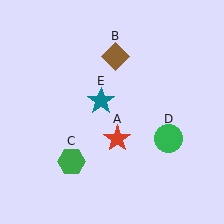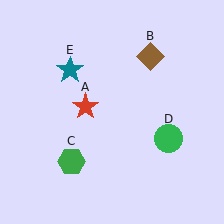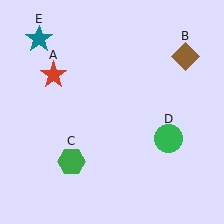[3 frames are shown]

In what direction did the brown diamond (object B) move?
The brown diamond (object B) moved right.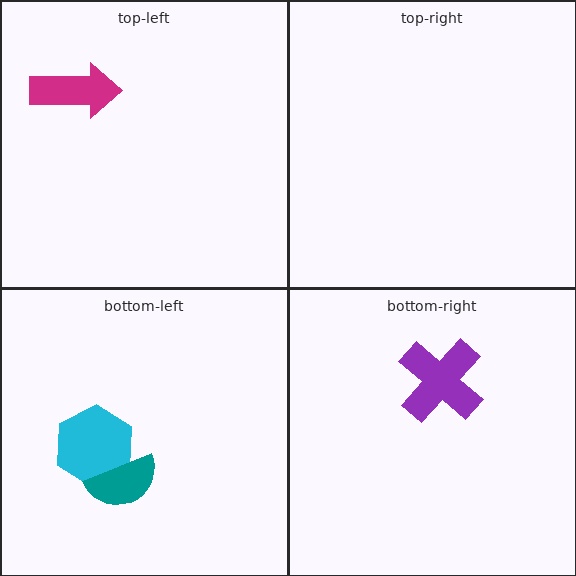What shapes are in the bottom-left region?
The cyan hexagon, the teal semicircle.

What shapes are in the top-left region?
The magenta arrow.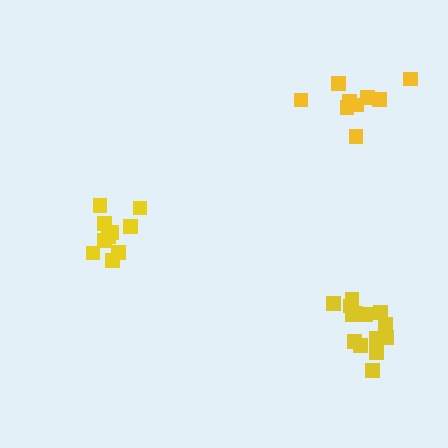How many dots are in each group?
Group 1: 10 dots, Group 2: 10 dots, Group 3: 14 dots (34 total).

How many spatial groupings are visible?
There are 3 spatial groupings.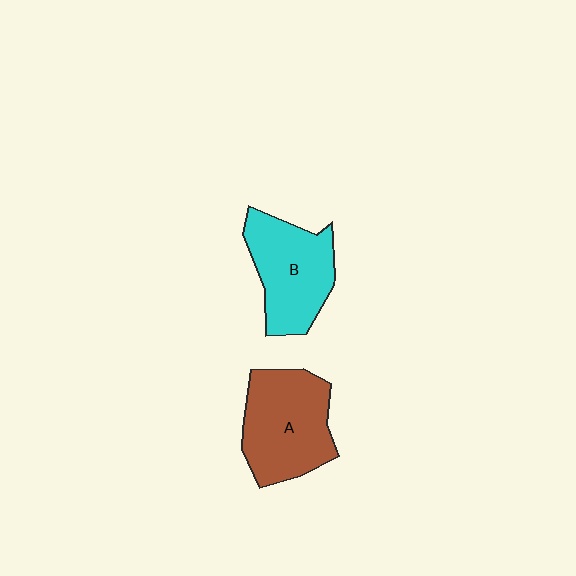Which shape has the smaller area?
Shape B (cyan).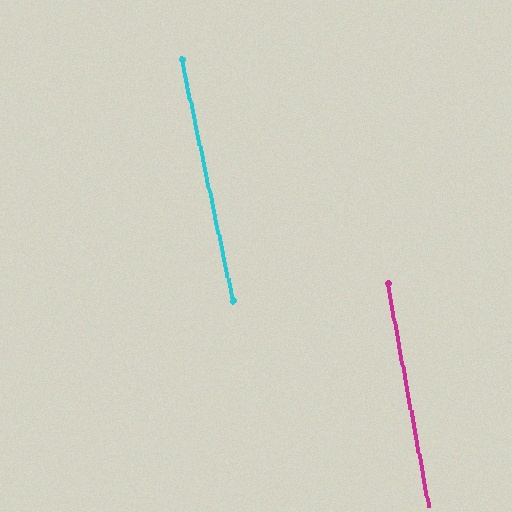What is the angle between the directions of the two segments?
Approximately 2 degrees.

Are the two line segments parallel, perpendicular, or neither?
Parallel — their directions differ by only 1.7°.